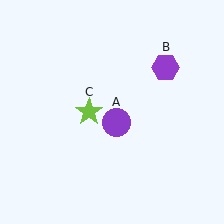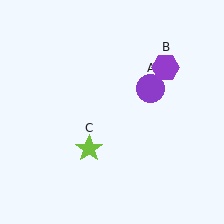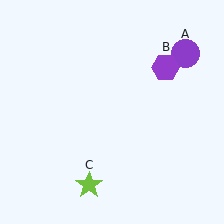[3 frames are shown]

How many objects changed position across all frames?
2 objects changed position: purple circle (object A), lime star (object C).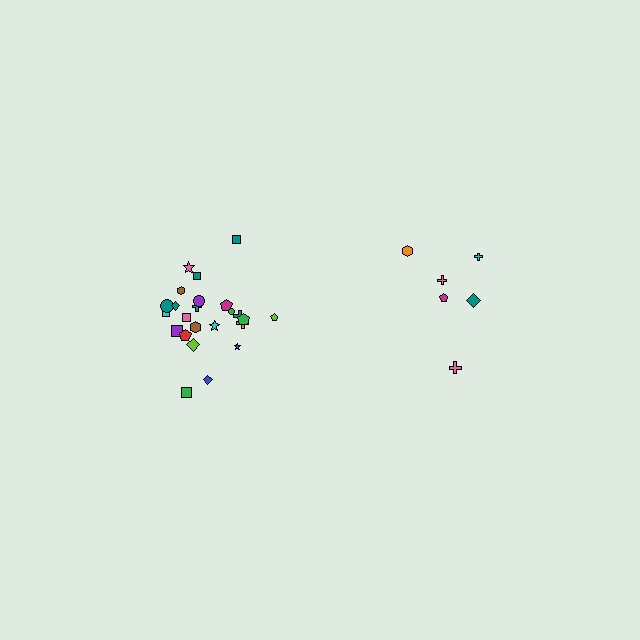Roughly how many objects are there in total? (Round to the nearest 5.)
Roughly 30 objects in total.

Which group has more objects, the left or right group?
The left group.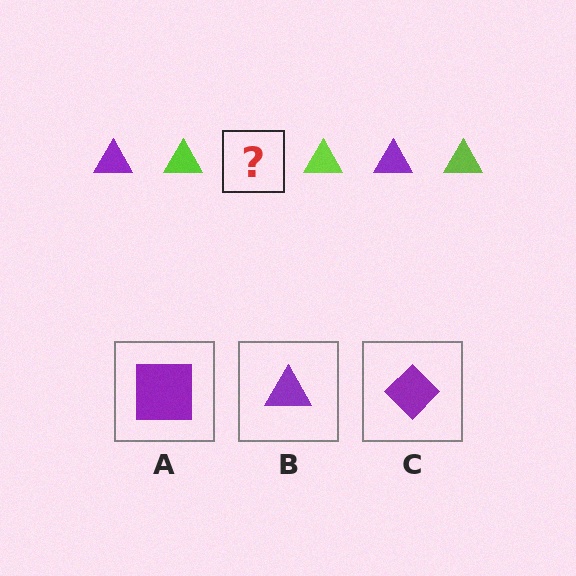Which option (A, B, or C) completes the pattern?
B.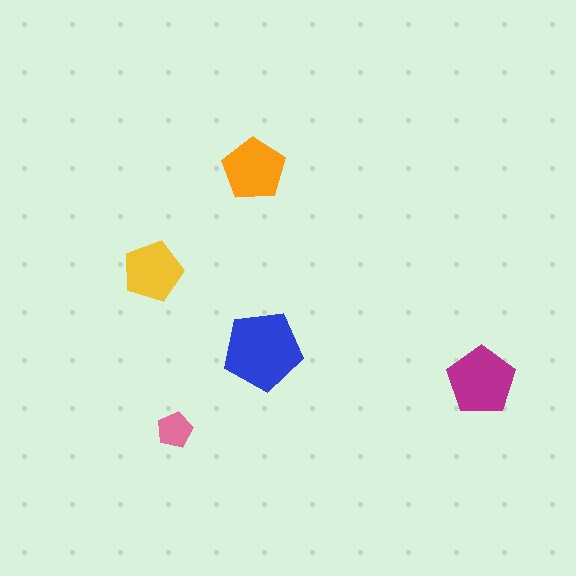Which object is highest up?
The orange pentagon is topmost.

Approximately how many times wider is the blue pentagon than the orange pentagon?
About 1.5 times wider.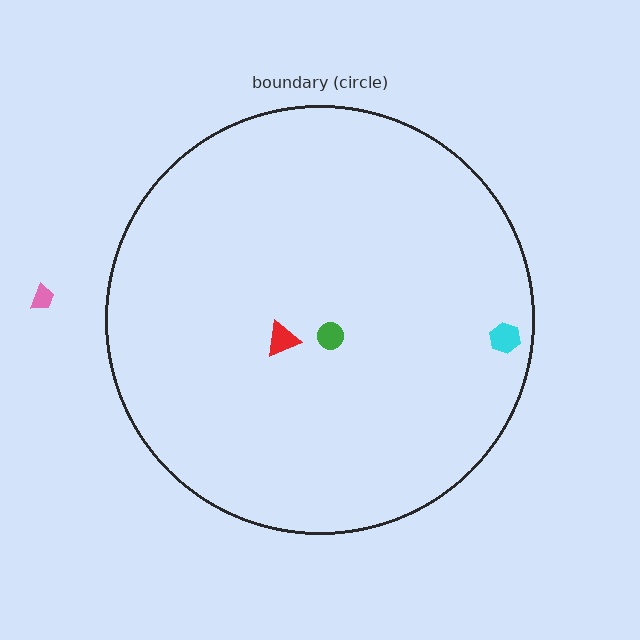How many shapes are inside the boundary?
3 inside, 1 outside.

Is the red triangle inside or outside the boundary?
Inside.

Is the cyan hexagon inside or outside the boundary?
Inside.